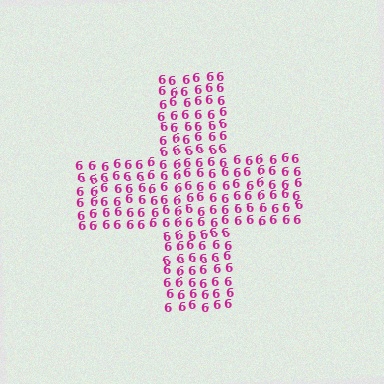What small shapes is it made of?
It is made of small digit 6's.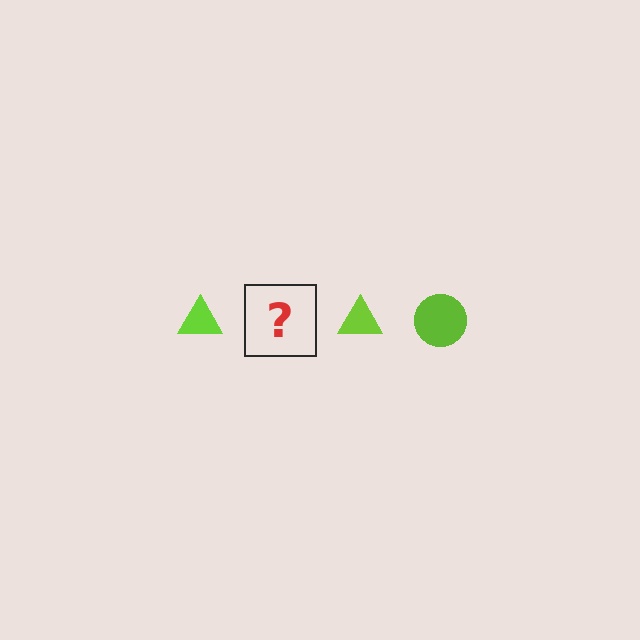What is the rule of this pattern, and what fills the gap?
The rule is that the pattern cycles through triangle, circle shapes in lime. The gap should be filled with a lime circle.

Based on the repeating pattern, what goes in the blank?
The blank should be a lime circle.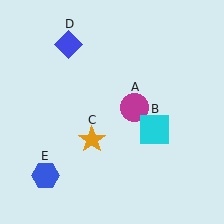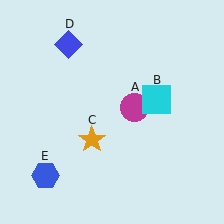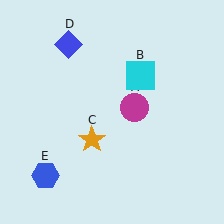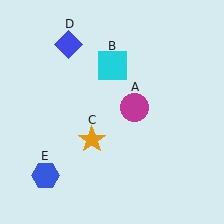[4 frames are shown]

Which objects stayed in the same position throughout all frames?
Magenta circle (object A) and orange star (object C) and blue diamond (object D) and blue hexagon (object E) remained stationary.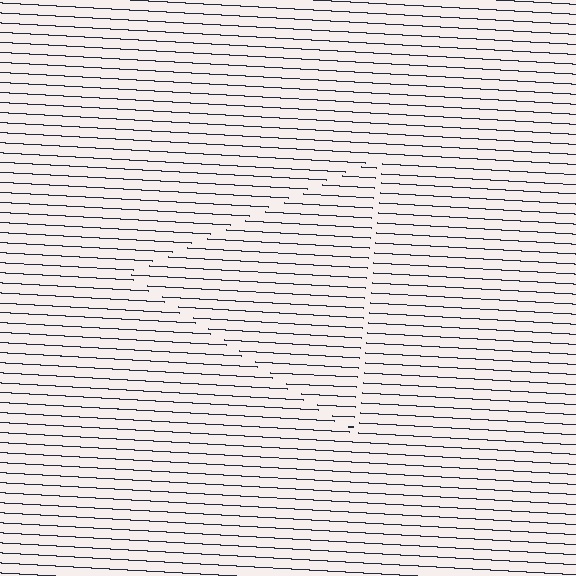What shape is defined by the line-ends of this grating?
An illusory triangle. The interior of the shape contains the same grating, shifted by half a period — the contour is defined by the phase discontinuity where line-ends from the inner and outer gratings abut.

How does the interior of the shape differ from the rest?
The interior of the shape contains the same grating, shifted by half a period — the contour is defined by the phase discontinuity where line-ends from the inner and outer gratings abut.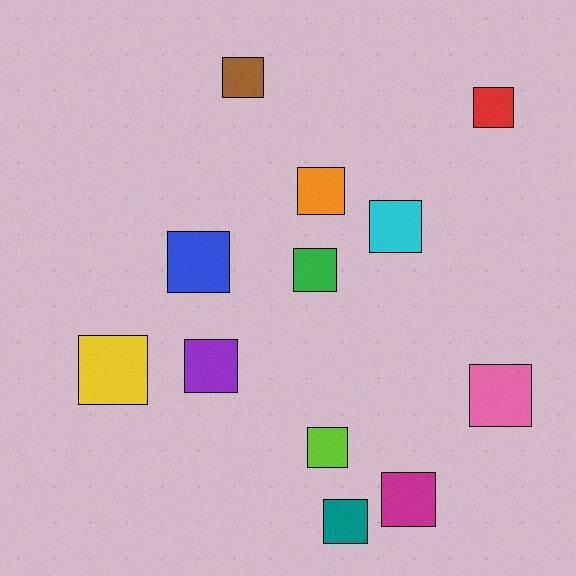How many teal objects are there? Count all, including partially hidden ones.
There is 1 teal object.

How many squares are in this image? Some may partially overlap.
There are 12 squares.